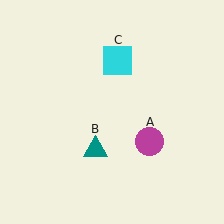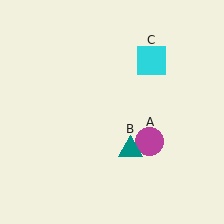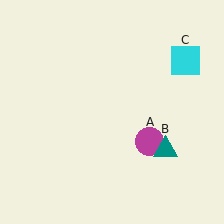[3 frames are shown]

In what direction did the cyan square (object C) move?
The cyan square (object C) moved right.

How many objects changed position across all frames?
2 objects changed position: teal triangle (object B), cyan square (object C).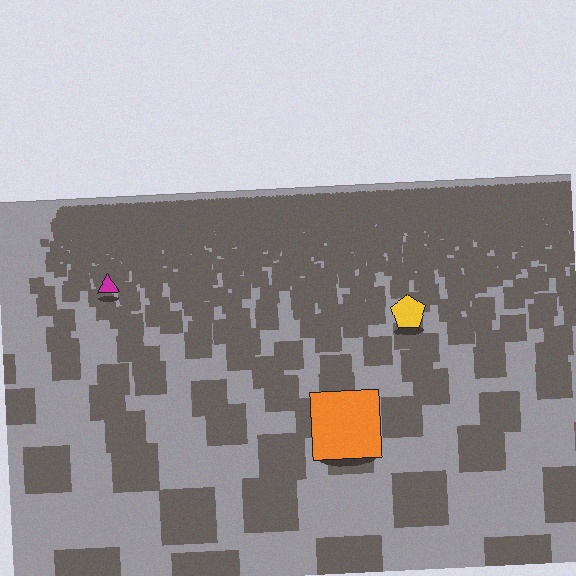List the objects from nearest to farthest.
From nearest to farthest: the orange square, the yellow pentagon, the magenta triangle.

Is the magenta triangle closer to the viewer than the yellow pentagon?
No. The yellow pentagon is closer — you can tell from the texture gradient: the ground texture is coarser near it.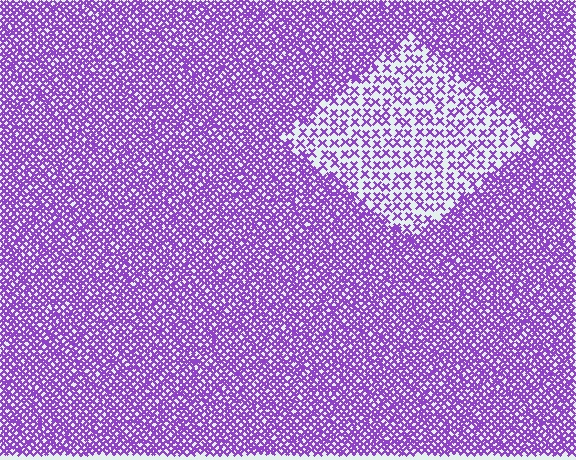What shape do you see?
I see a diamond.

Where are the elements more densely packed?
The elements are more densely packed outside the diamond boundary.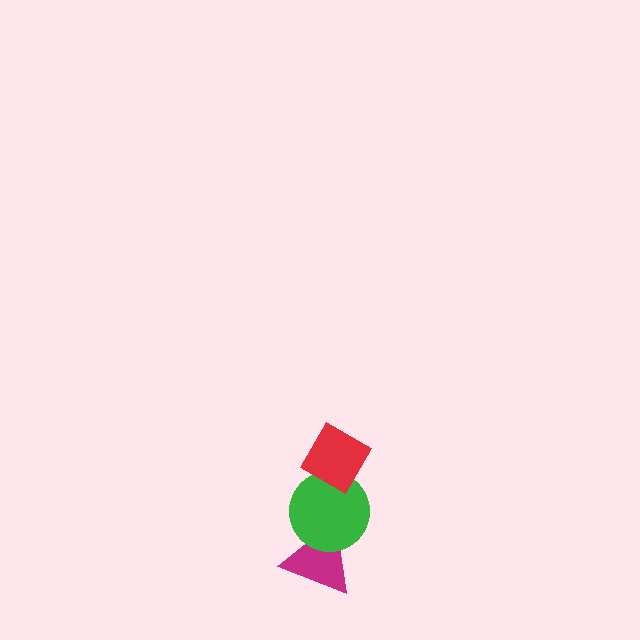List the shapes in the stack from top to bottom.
From top to bottom: the red diamond, the green circle, the magenta triangle.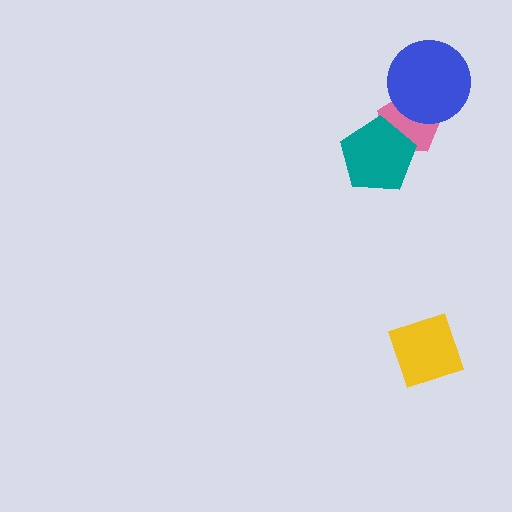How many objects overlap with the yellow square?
0 objects overlap with the yellow square.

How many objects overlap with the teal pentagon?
1 object overlaps with the teal pentagon.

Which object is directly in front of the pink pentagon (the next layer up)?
The blue circle is directly in front of the pink pentagon.